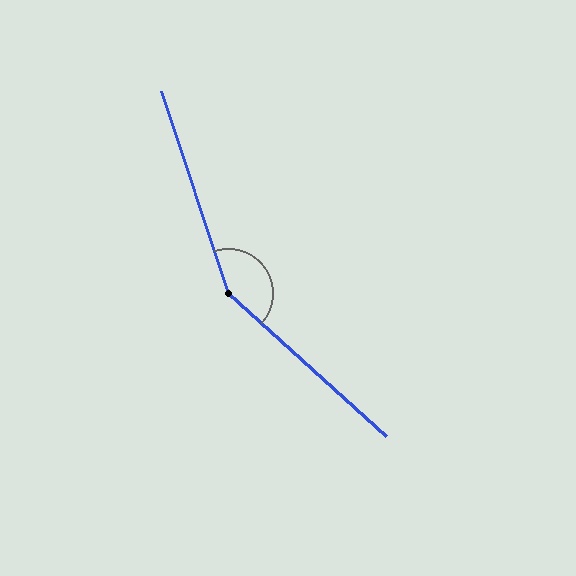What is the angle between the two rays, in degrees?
Approximately 150 degrees.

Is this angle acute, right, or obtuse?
It is obtuse.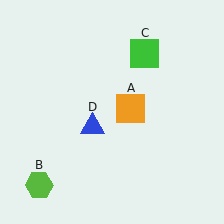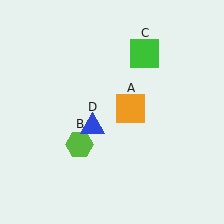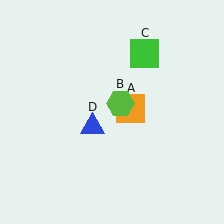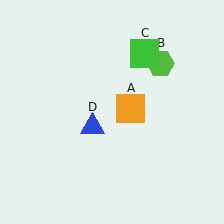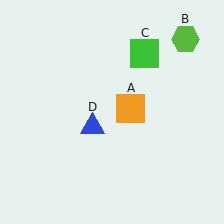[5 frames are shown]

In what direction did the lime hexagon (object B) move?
The lime hexagon (object B) moved up and to the right.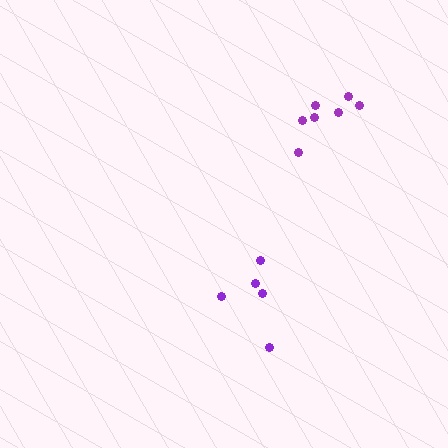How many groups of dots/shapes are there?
There are 2 groups.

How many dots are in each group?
Group 1: 7 dots, Group 2: 5 dots (12 total).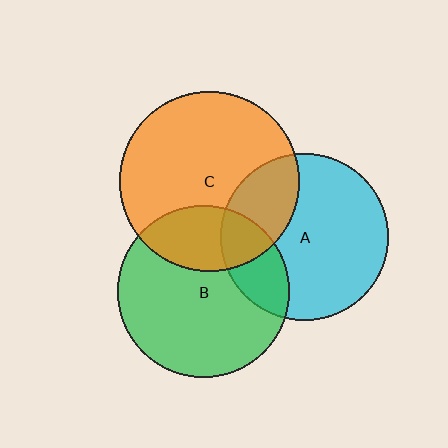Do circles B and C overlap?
Yes.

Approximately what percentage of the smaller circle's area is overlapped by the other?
Approximately 25%.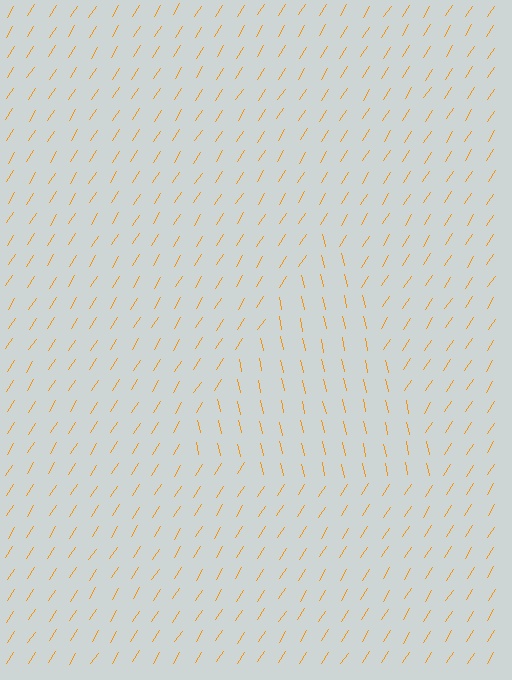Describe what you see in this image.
The image is filled with small orange line segments. A triangle region in the image has lines oriented differently from the surrounding lines, creating a visible texture boundary.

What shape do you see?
I see a triangle.